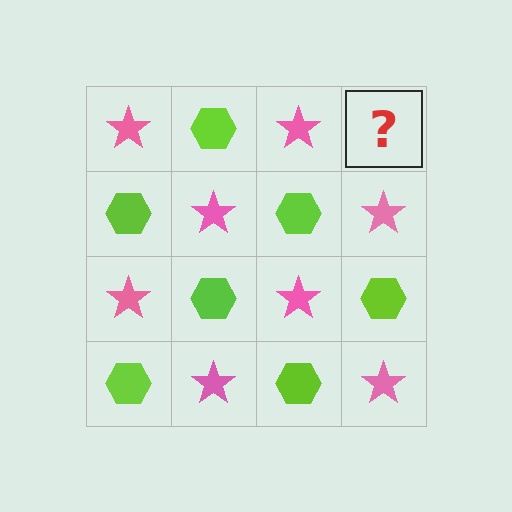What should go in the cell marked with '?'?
The missing cell should contain a lime hexagon.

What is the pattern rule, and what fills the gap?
The rule is that it alternates pink star and lime hexagon in a checkerboard pattern. The gap should be filled with a lime hexagon.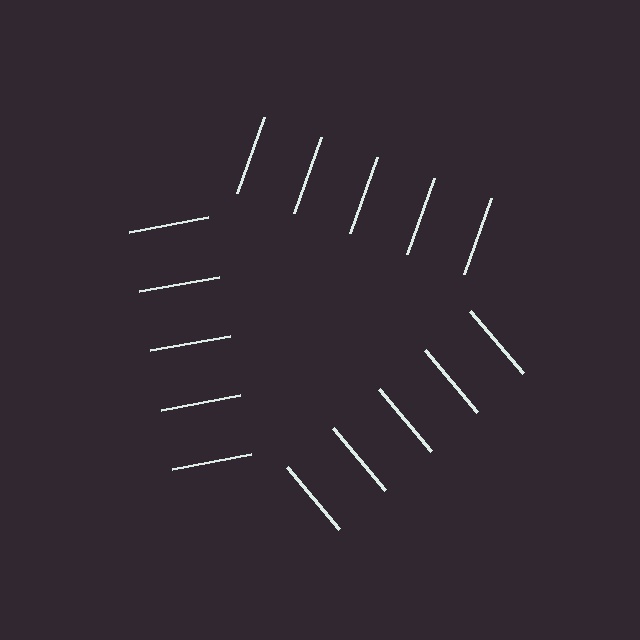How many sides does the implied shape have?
3 sides — the line-ends trace a triangle.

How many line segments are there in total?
15 — 5 along each of the 3 edges.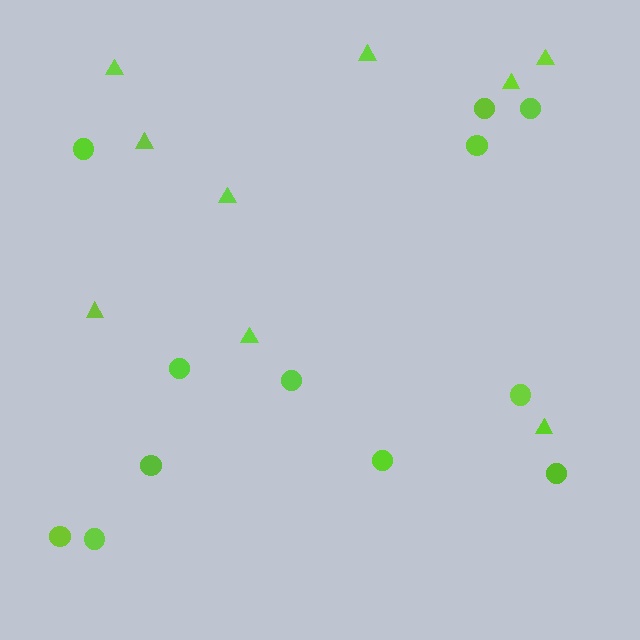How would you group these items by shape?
There are 2 groups: one group of circles (12) and one group of triangles (9).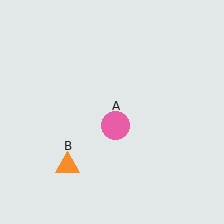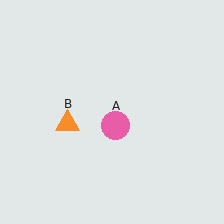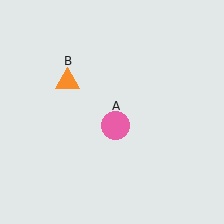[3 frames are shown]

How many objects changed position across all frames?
1 object changed position: orange triangle (object B).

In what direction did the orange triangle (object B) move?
The orange triangle (object B) moved up.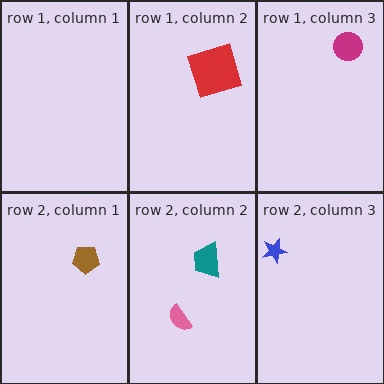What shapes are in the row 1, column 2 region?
The red square.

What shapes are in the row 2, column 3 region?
The blue star.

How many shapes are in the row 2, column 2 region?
2.